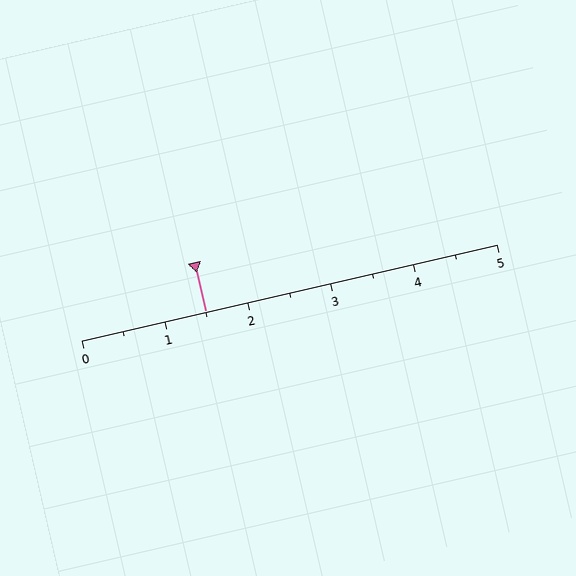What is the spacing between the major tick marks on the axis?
The major ticks are spaced 1 apart.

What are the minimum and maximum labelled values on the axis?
The axis runs from 0 to 5.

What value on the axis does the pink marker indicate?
The marker indicates approximately 1.5.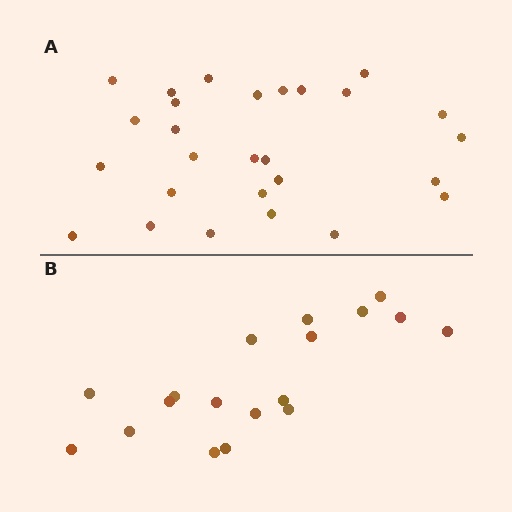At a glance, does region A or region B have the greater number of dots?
Region A (the top region) has more dots.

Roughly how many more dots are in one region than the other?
Region A has roughly 8 or so more dots than region B.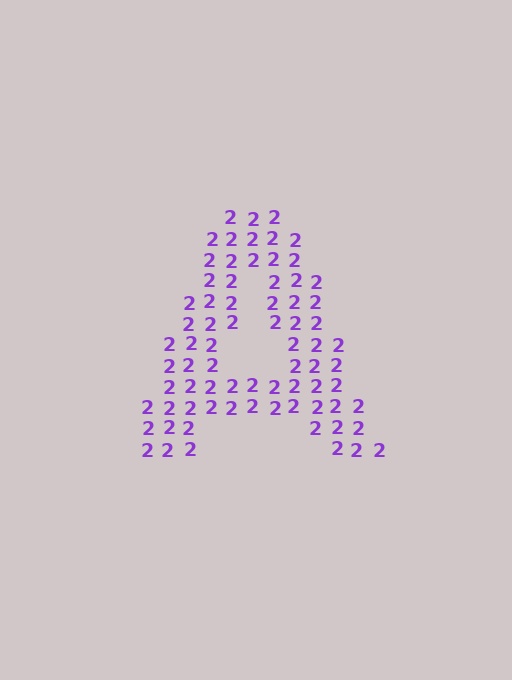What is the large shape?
The large shape is the letter A.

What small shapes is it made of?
It is made of small digit 2's.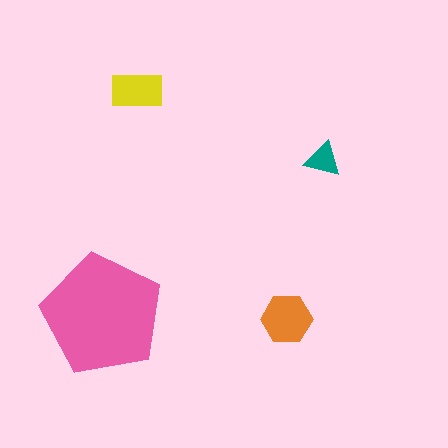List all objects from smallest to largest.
The teal triangle, the yellow rectangle, the orange hexagon, the pink pentagon.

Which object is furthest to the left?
The pink pentagon is leftmost.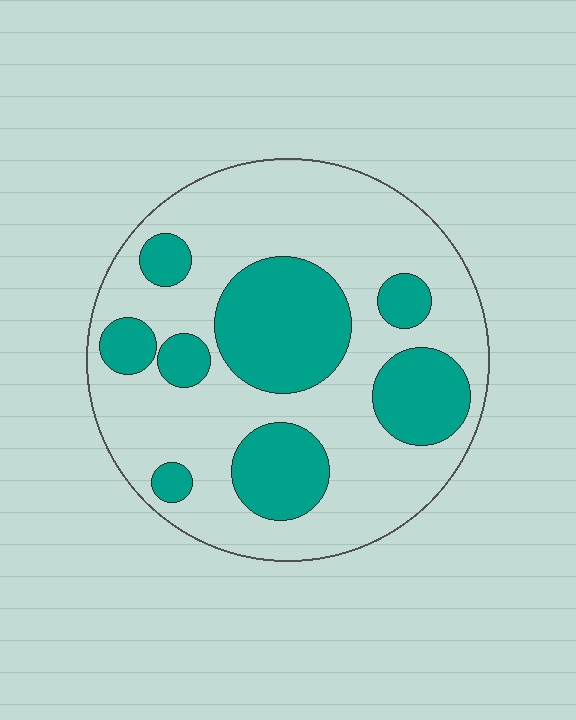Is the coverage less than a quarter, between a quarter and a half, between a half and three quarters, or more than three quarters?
Between a quarter and a half.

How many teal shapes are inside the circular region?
8.